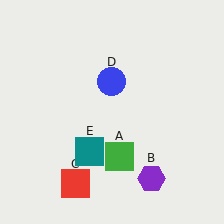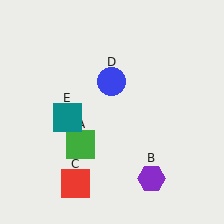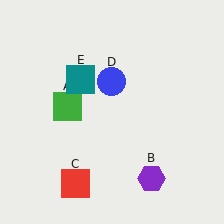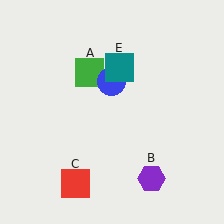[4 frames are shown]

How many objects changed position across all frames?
2 objects changed position: green square (object A), teal square (object E).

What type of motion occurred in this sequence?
The green square (object A), teal square (object E) rotated clockwise around the center of the scene.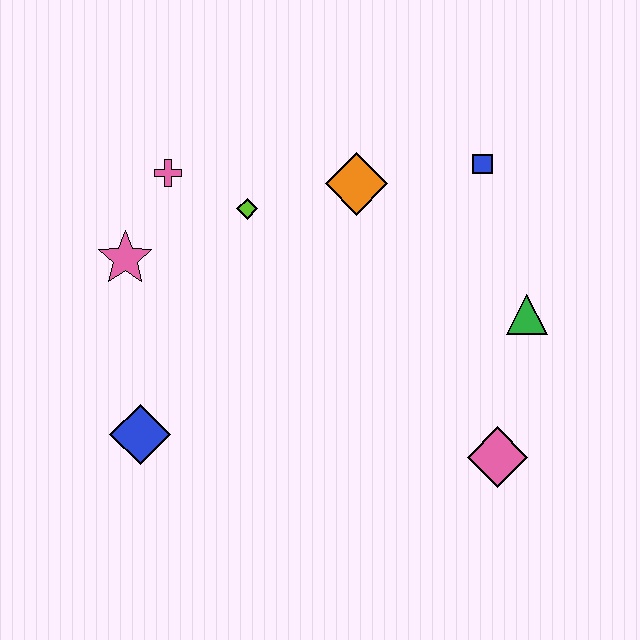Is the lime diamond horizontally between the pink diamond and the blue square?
No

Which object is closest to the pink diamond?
The green triangle is closest to the pink diamond.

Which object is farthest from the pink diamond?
The pink cross is farthest from the pink diamond.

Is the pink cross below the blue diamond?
No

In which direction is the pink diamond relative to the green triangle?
The pink diamond is below the green triangle.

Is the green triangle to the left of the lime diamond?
No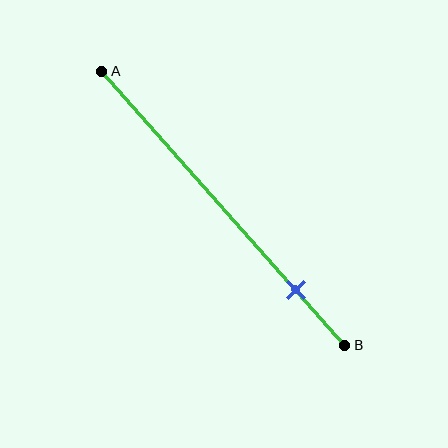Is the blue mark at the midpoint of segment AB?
No, the mark is at about 80% from A, not at the 50% midpoint.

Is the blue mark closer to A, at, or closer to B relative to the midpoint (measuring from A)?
The blue mark is closer to point B than the midpoint of segment AB.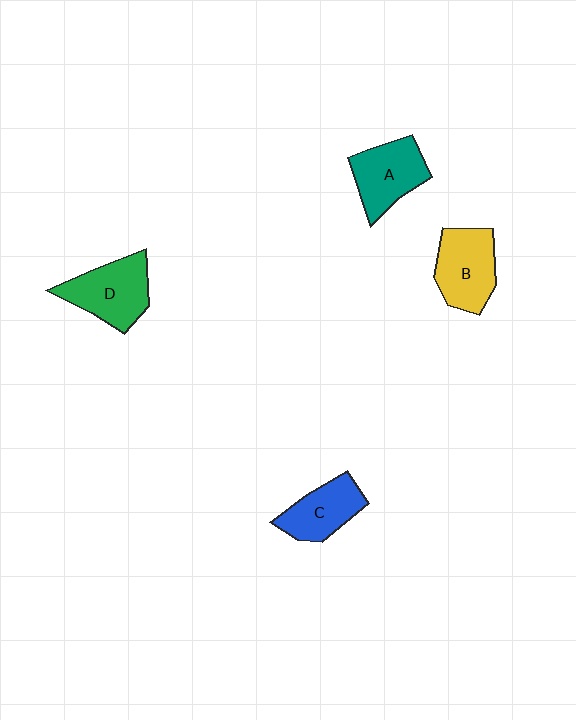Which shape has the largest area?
Shape D (green).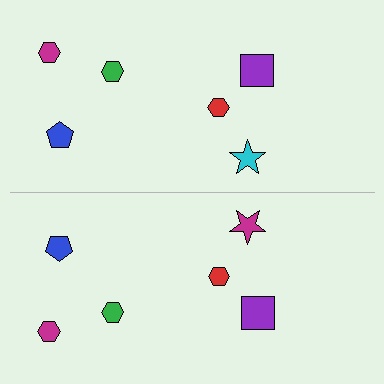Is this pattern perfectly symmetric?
No, the pattern is not perfectly symmetric. The magenta star on the bottom side breaks the symmetry — its mirror counterpart is cyan.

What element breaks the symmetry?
The magenta star on the bottom side breaks the symmetry — its mirror counterpart is cyan.